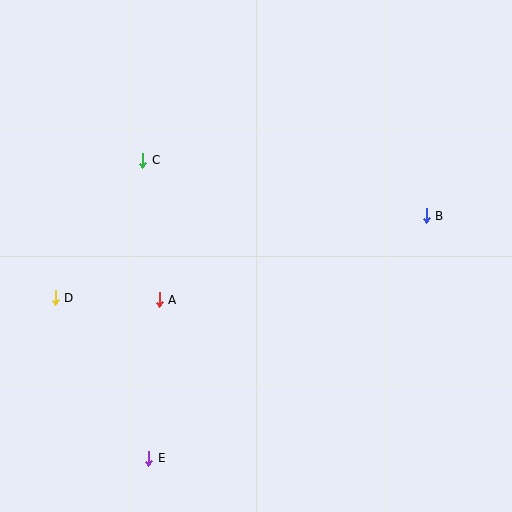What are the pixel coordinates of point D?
Point D is at (55, 298).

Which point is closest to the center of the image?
Point A at (159, 300) is closest to the center.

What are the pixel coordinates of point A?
Point A is at (159, 300).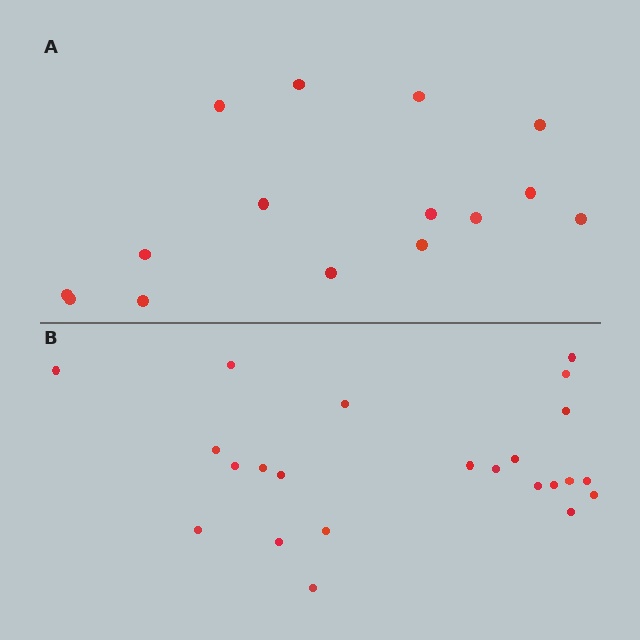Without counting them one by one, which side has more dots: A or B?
Region B (the bottom region) has more dots.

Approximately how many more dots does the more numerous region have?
Region B has roughly 8 or so more dots than region A.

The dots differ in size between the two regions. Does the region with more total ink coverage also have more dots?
No. Region A has more total ink coverage because its dots are larger, but region B actually contains more individual dots. Total area can be misleading — the number of items is what matters here.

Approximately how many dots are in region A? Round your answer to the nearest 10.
About 20 dots. (The exact count is 15, which rounds to 20.)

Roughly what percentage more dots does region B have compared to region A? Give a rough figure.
About 55% more.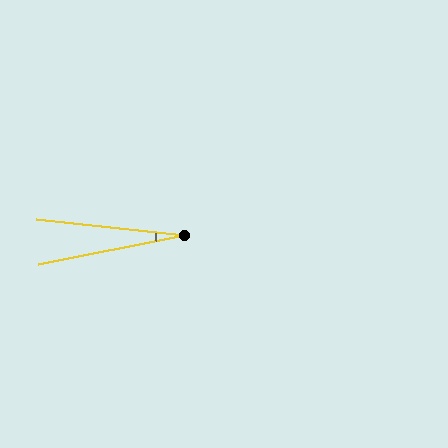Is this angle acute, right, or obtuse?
It is acute.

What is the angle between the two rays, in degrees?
Approximately 17 degrees.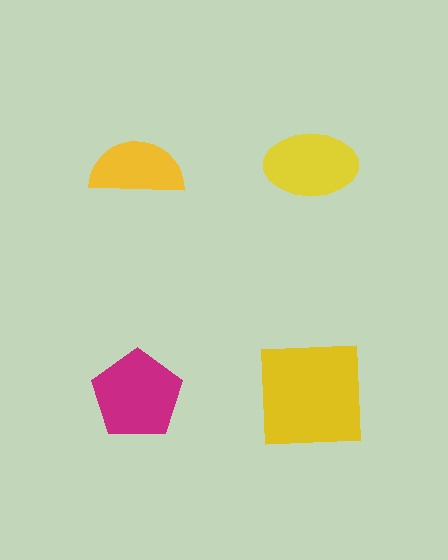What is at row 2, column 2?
A yellow square.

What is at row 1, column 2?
A yellow ellipse.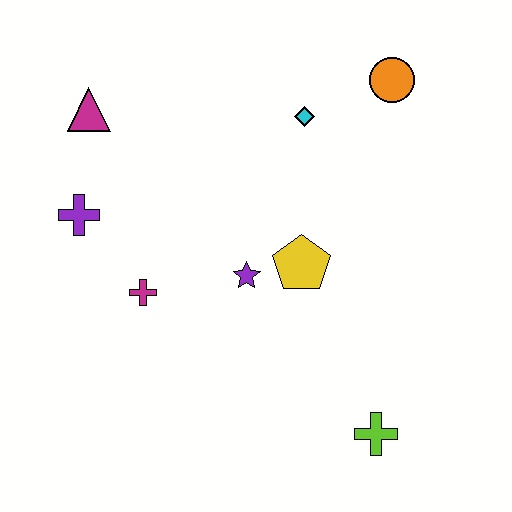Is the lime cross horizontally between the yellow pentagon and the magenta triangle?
No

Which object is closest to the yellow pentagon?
The purple star is closest to the yellow pentagon.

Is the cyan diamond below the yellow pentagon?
No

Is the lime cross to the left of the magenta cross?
No